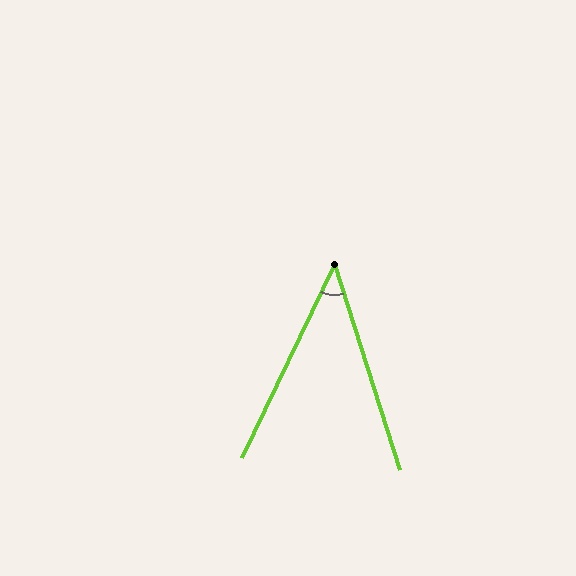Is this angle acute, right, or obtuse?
It is acute.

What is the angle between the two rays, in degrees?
Approximately 43 degrees.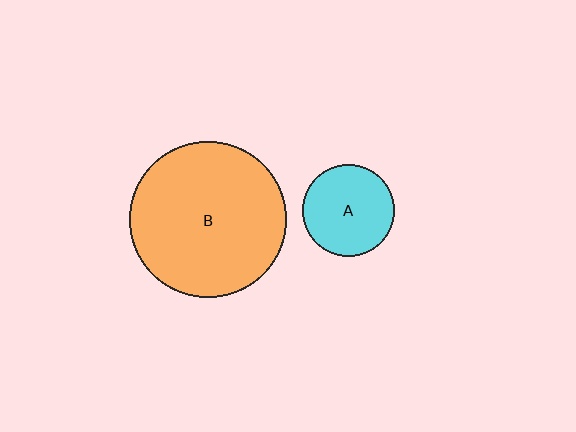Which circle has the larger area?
Circle B (orange).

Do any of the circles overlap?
No, none of the circles overlap.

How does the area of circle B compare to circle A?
Approximately 2.9 times.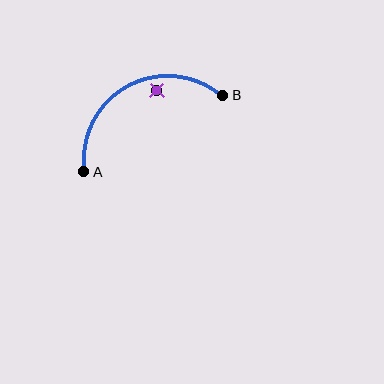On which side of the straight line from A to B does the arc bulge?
The arc bulges above the straight line connecting A and B.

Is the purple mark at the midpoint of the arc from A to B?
No — the purple mark does not lie on the arc at all. It sits slightly inside the curve.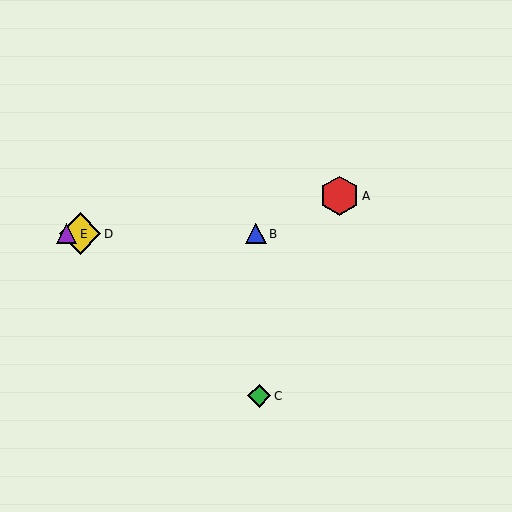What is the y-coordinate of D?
Object D is at y≈234.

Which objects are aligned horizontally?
Objects B, D, E are aligned horizontally.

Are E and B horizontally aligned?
Yes, both are at y≈234.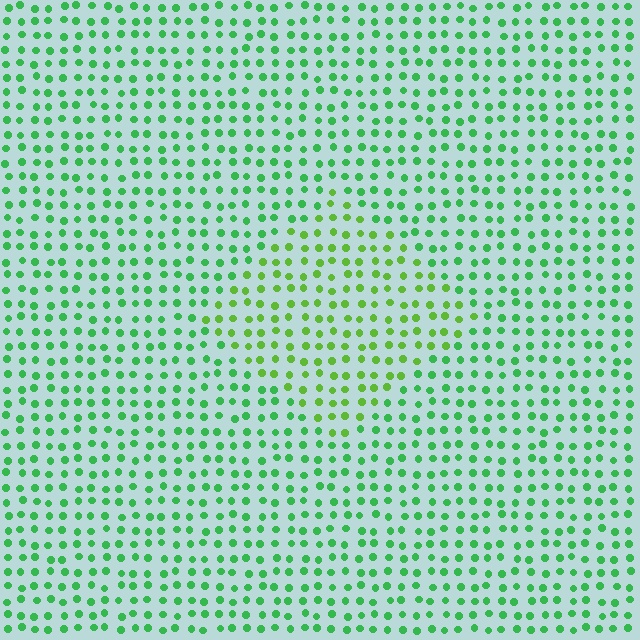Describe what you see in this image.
The image is filled with small green elements in a uniform arrangement. A diamond-shaped region is visible where the elements are tinted to a slightly different hue, forming a subtle color boundary.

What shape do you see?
I see a diamond.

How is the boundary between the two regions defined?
The boundary is defined purely by a slight shift in hue (about 30 degrees). Spacing, size, and orientation are identical on both sides.